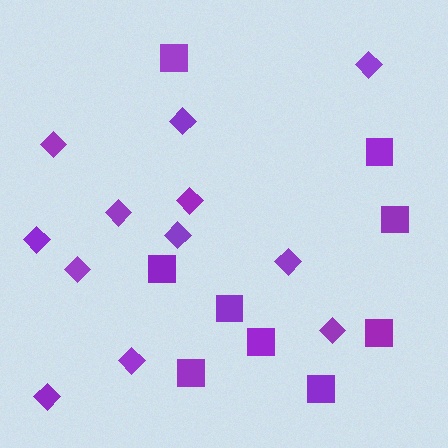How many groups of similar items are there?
There are 2 groups: one group of diamonds (12) and one group of squares (9).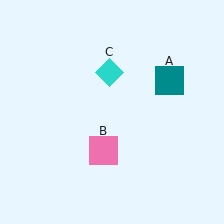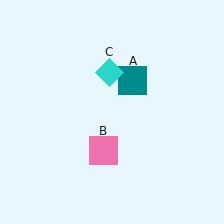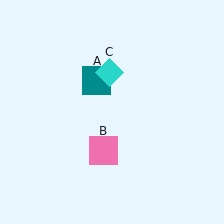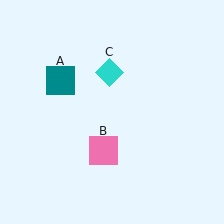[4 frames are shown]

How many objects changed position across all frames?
1 object changed position: teal square (object A).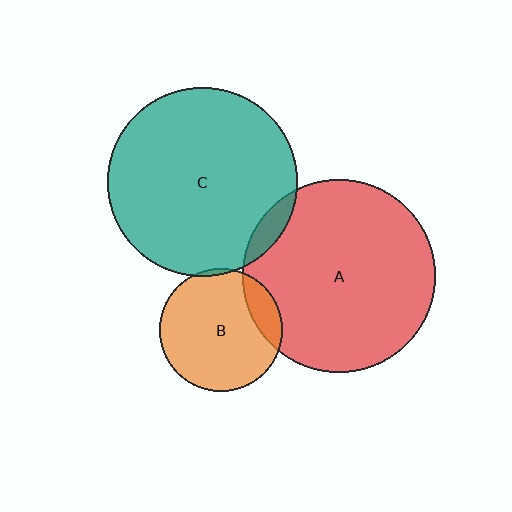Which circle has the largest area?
Circle A (red).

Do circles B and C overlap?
Yes.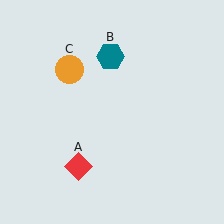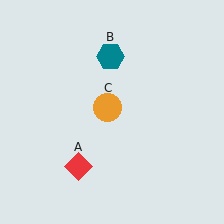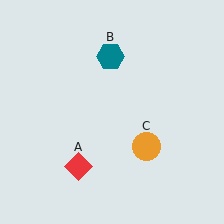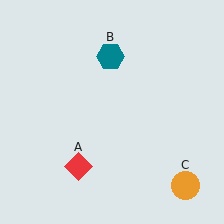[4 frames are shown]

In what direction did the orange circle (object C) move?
The orange circle (object C) moved down and to the right.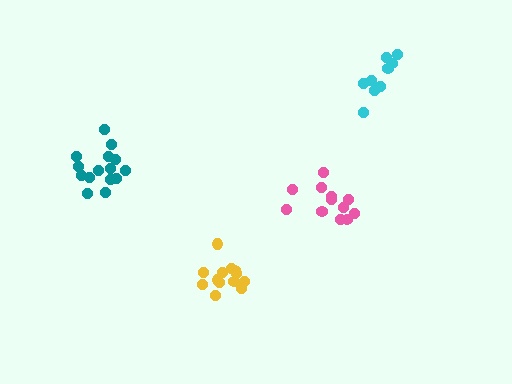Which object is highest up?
The cyan cluster is topmost.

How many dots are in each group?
Group 1: 9 dots, Group 2: 15 dots, Group 3: 13 dots, Group 4: 12 dots (49 total).